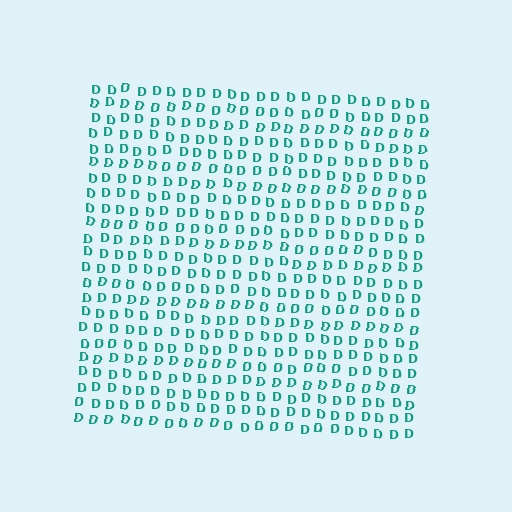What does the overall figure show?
The overall figure shows a square.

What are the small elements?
The small elements are letter D's.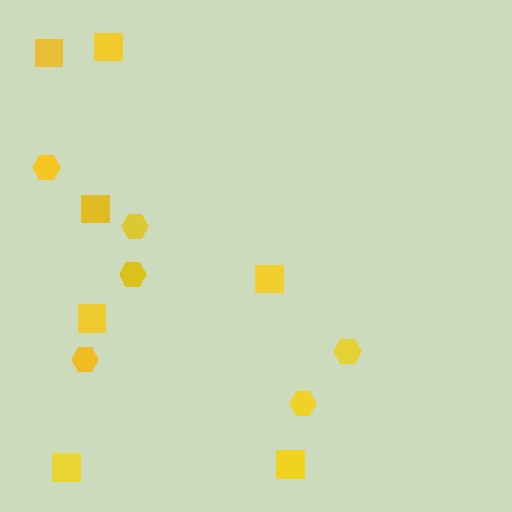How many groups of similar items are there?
There are 2 groups: one group of hexagons (6) and one group of squares (7).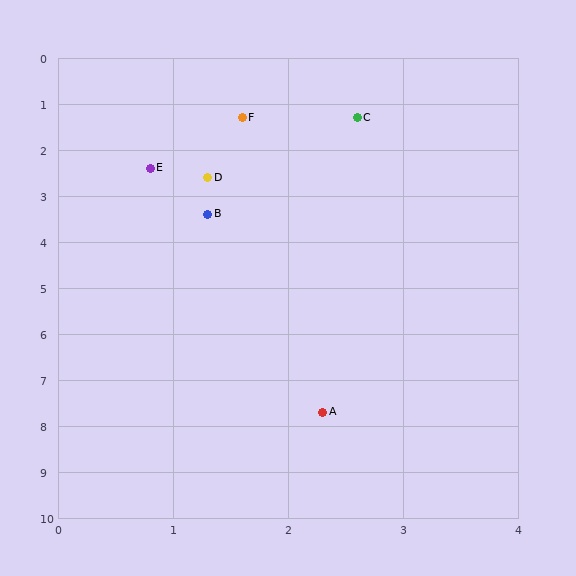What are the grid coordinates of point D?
Point D is at approximately (1.3, 2.6).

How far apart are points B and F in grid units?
Points B and F are about 2.1 grid units apart.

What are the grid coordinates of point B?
Point B is at approximately (1.3, 3.4).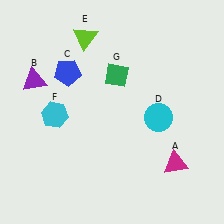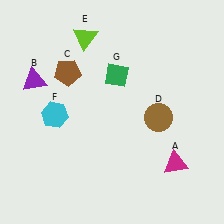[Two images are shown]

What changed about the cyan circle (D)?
In Image 1, D is cyan. In Image 2, it changed to brown.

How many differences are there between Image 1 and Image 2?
There are 2 differences between the two images.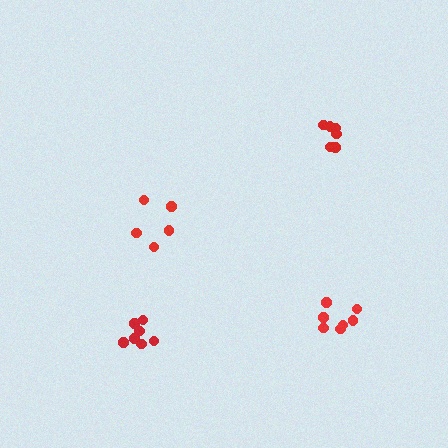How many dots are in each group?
Group 1: 5 dots, Group 2: 7 dots, Group 3: 6 dots, Group 4: 7 dots (25 total).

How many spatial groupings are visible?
There are 4 spatial groupings.